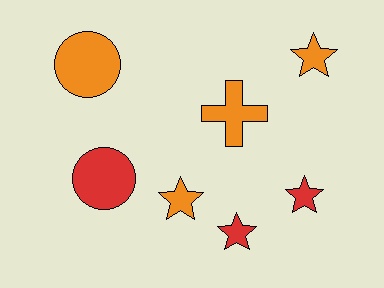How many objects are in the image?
There are 7 objects.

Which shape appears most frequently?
Star, with 4 objects.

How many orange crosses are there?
There is 1 orange cross.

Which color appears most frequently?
Orange, with 4 objects.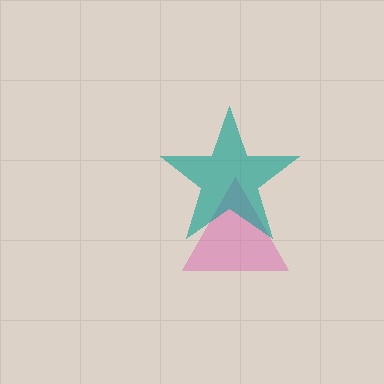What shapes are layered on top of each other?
The layered shapes are: a pink triangle, a teal star.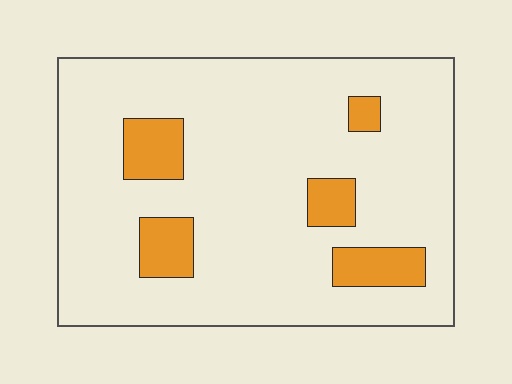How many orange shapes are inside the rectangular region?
5.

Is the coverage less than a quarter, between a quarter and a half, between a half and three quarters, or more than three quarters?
Less than a quarter.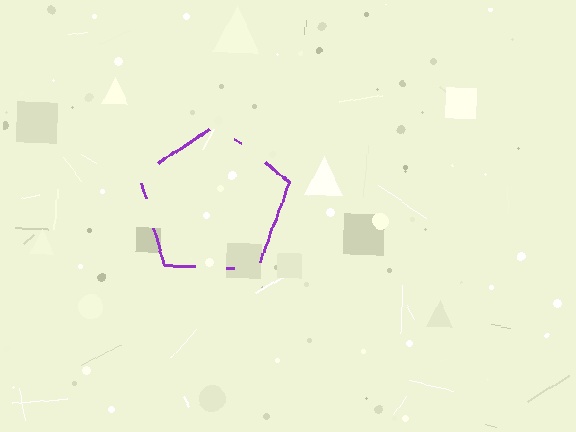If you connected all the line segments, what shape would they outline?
They would outline a pentagon.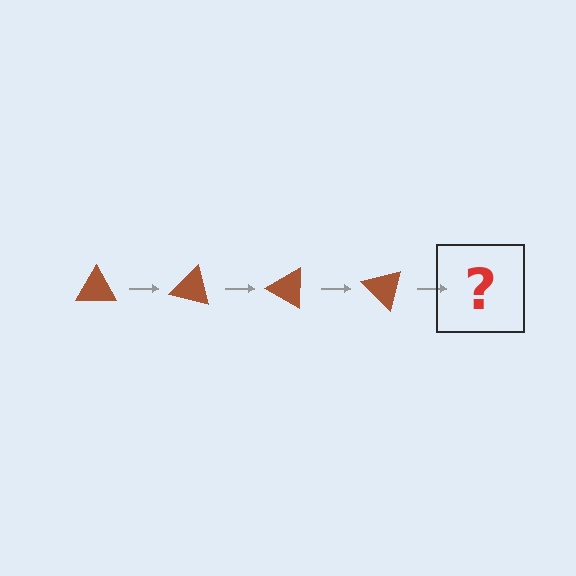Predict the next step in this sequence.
The next step is a brown triangle rotated 60 degrees.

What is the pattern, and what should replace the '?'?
The pattern is that the triangle rotates 15 degrees each step. The '?' should be a brown triangle rotated 60 degrees.